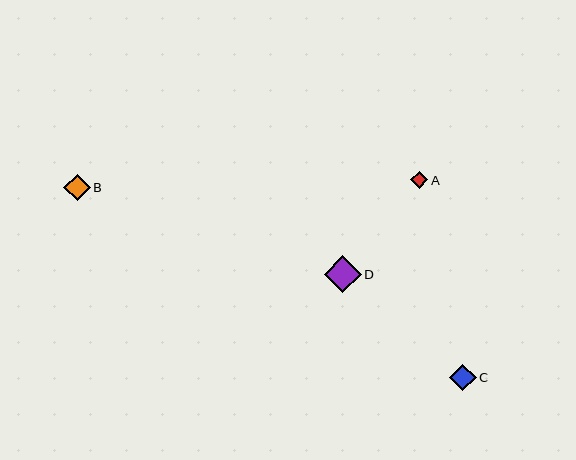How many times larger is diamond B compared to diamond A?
Diamond B is approximately 1.6 times the size of diamond A.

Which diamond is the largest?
Diamond D is the largest with a size of approximately 37 pixels.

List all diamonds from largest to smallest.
From largest to smallest: D, C, B, A.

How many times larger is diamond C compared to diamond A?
Diamond C is approximately 1.6 times the size of diamond A.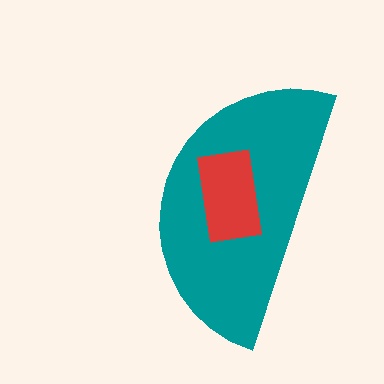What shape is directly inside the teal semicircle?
The red rectangle.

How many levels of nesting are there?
2.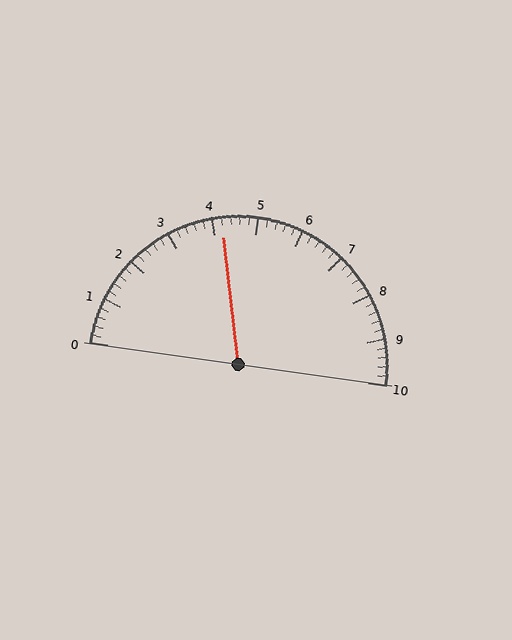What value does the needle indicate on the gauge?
The needle indicates approximately 4.2.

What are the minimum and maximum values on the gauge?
The gauge ranges from 0 to 10.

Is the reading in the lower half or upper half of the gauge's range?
The reading is in the lower half of the range (0 to 10).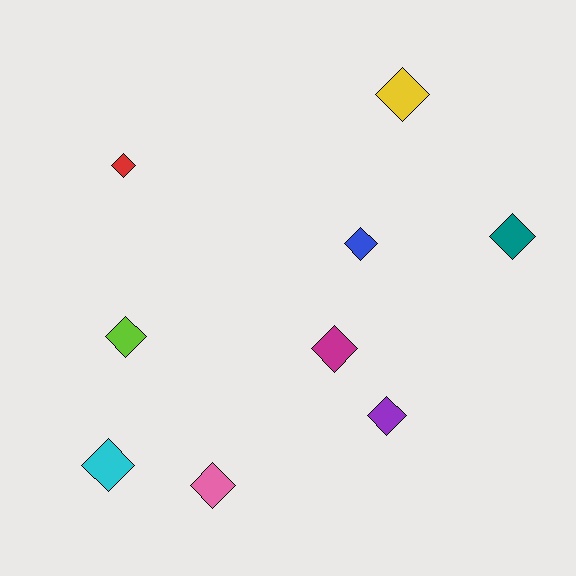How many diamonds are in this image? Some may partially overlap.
There are 9 diamonds.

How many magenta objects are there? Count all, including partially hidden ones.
There is 1 magenta object.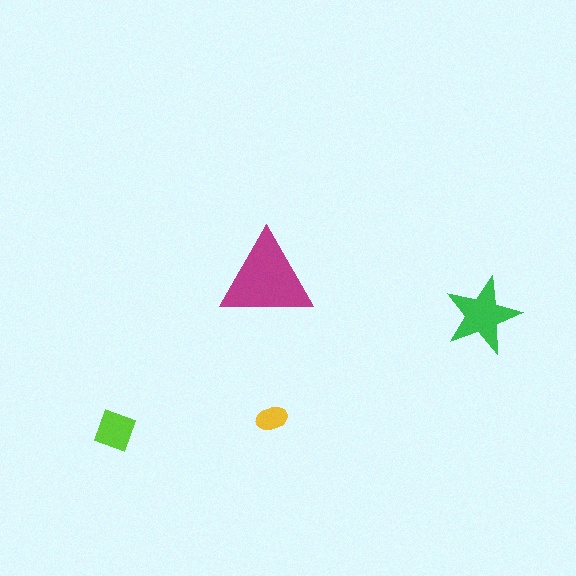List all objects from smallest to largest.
The yellow ellipse, the lime square, the green star, the magenta triangle.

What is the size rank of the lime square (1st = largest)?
3rd.